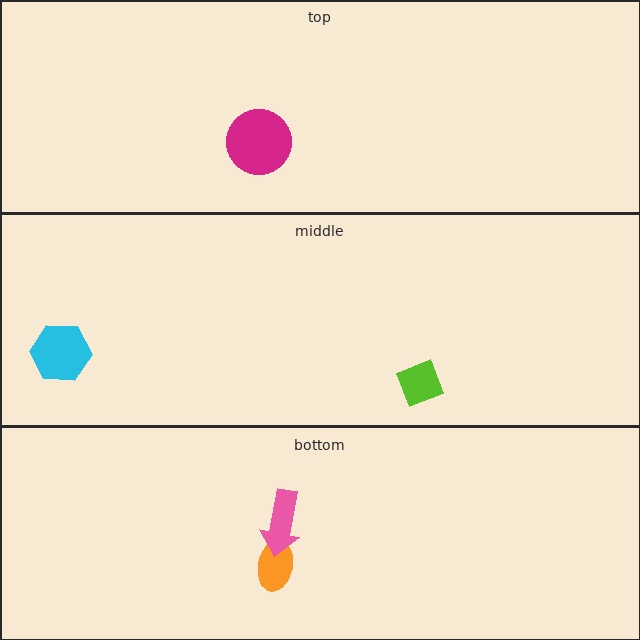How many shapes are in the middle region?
2.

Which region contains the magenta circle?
The top region.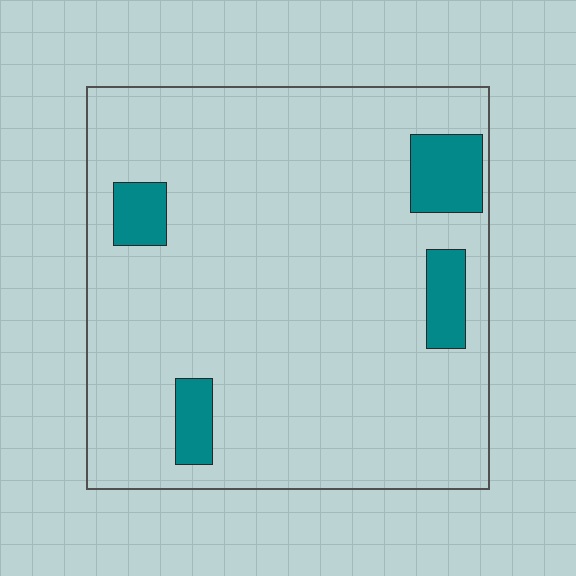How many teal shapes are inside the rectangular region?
4.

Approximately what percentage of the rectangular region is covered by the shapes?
Approximately 10%.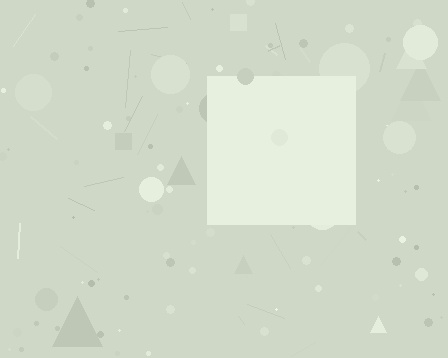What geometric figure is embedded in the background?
A square is embedded in the background.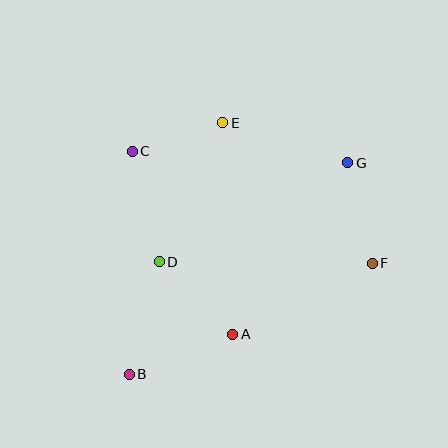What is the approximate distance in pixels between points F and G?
The distance between F and G is approximately 103 pixels.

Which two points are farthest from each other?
Points B and G are farthest from each other.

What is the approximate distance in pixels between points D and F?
The distance between D and F is approximately 213 pixels.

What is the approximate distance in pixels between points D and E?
The distance between D and E is approximately 153 pixels.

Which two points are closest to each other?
Points C and E are closest to each other.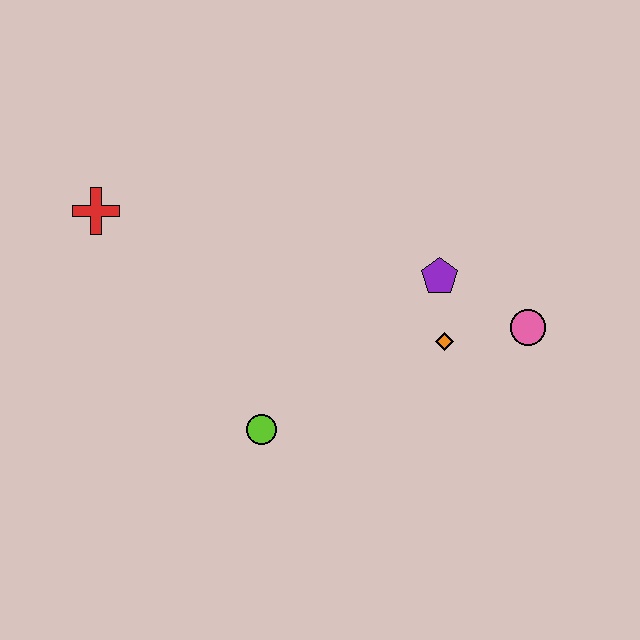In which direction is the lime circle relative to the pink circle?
The lime circle is to the left of the pink circle.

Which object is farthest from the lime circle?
The pink circle is farthest from the lime circle.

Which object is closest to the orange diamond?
The purple pentagon is closest to the orange diamond.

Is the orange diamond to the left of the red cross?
No